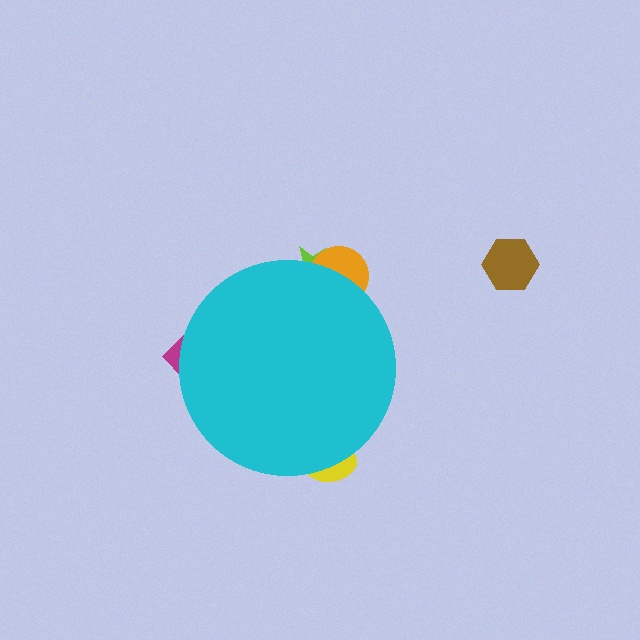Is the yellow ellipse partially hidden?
Yes, the yellow ellipse is partially hidden behind the cyan circle.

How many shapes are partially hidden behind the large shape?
4 shapes are partially hidden.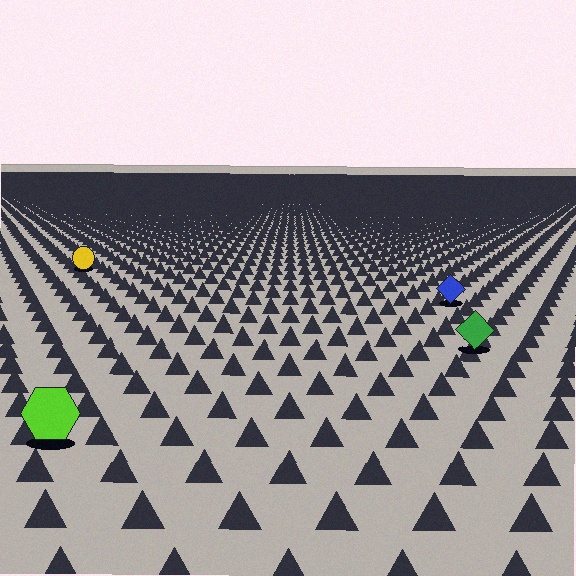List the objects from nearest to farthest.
From nearest to farthest: the lime hexagon, the green diamond, the blue diamond, the yellow circle.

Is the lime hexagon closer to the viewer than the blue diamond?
Yes. The lime hexagon is closer — you can tell from the texture gradient: the ground texture is coarser near it.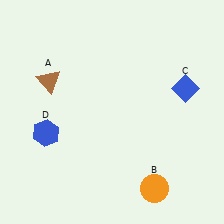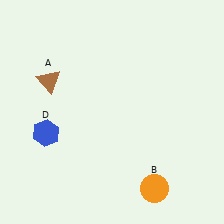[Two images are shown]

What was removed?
The blue diamond (C) was removed in Image 2.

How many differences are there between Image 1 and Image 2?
There is 1 difference between the two images.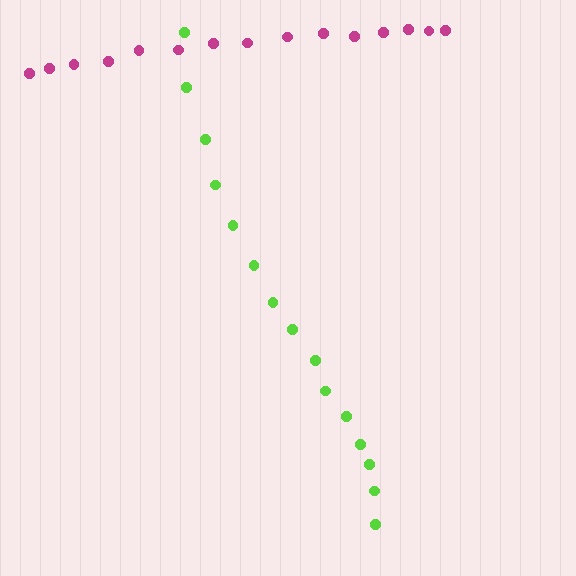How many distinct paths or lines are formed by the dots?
There are 2 distinct paths.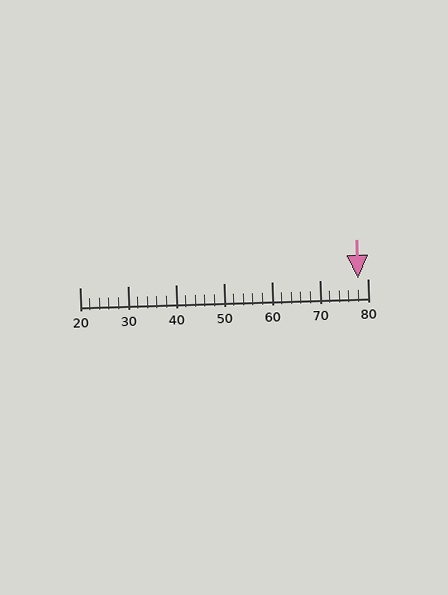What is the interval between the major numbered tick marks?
The major tick marks are spaced 10 units apart.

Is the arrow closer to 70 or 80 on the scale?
The arrow is closer to 80.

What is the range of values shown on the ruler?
The ruler shows values from 20 to 80.